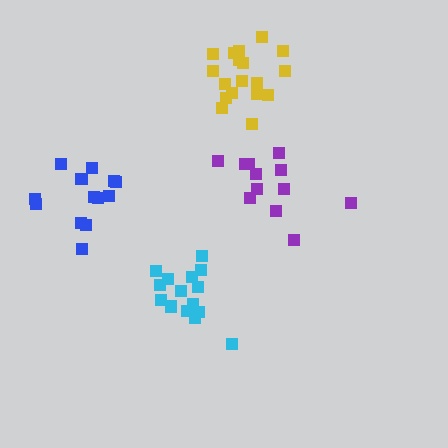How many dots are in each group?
Group 1: 18 dots, Group 2: 13 dots, Group 3: 15 dots, Group 4: 12 dots (58 total).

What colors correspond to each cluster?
The clusters are colored: yellow, blue, cyan, purple.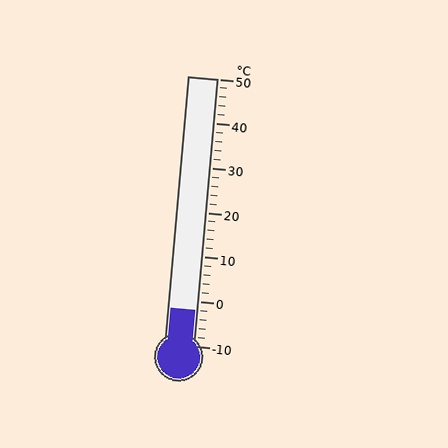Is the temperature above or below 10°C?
The temperature is below 10°C.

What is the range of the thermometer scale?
The thermometer scale ranges from -10°C to 50°C.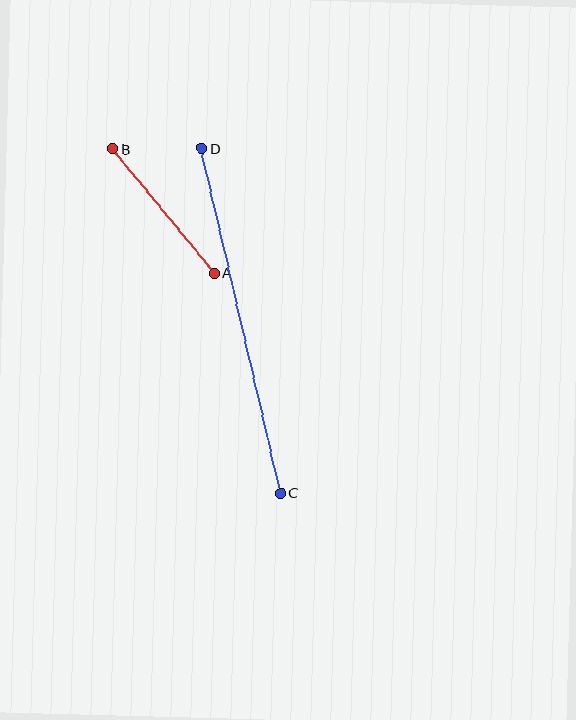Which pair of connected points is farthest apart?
Points C and D are farthest apart.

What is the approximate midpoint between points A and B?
The midpoint is at approximately (163, 211) pixels.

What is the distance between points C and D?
The distance is approximately 354 pixels.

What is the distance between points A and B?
The distance is approximately 161 pixels.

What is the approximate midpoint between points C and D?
The midpoint is at approximately (241, 321) pixels.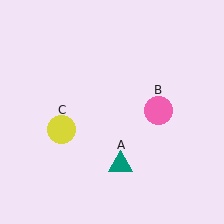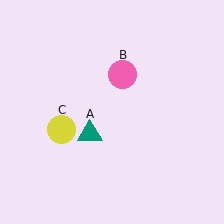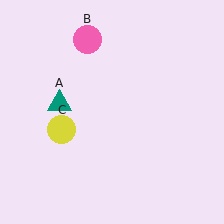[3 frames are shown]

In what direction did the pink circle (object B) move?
The pink circle (object B) moved up and to the left.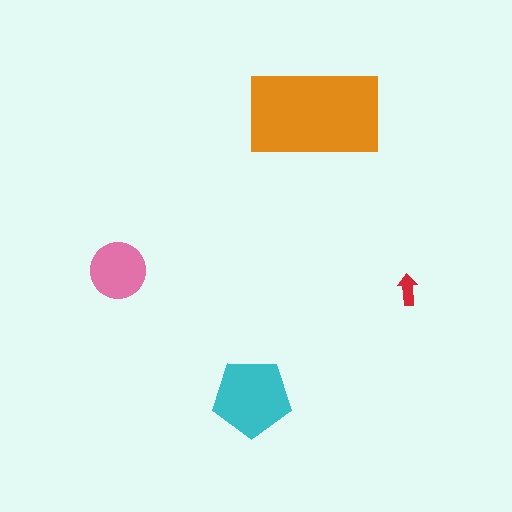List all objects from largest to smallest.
The orange rectangle, the cyan pentagon, the pink circle, the red arrow.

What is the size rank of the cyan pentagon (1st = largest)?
2nd.